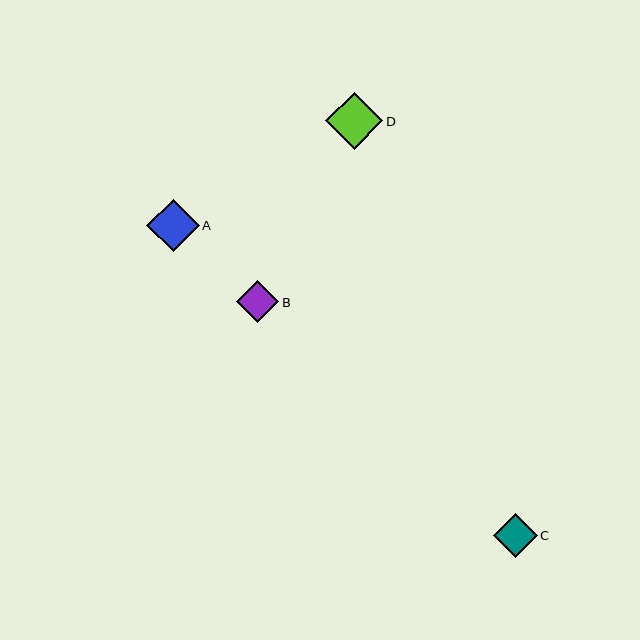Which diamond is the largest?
Diamond D is the largest with a size of approximately 57 pixels.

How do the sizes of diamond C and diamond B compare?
Diamond C and diamond B are approximately the same size.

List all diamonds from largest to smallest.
From largest to smallest: D, A, C, B.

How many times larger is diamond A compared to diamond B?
Diamond A is approximately 1.3 times the size of diamond B.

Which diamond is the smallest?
Diamond B is the smallest with a size of approximately 42 pixels.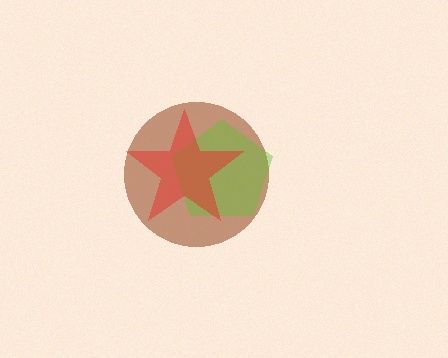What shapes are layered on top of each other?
The layered shapes are: a brown circle, a lime pentagon, a red star.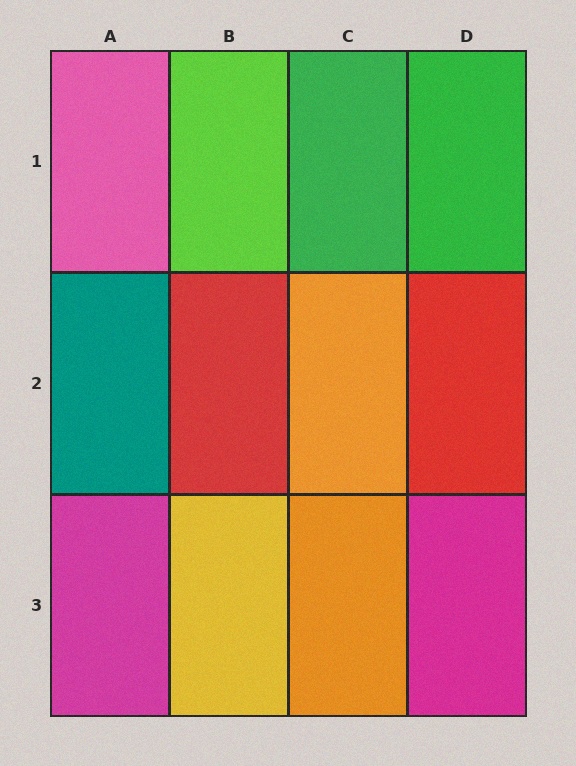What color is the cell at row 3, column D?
Magenta.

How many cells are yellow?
1 cell is yellow.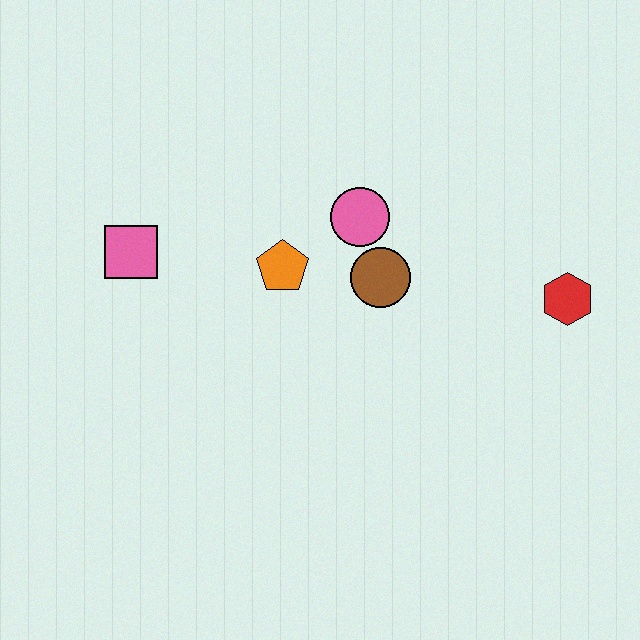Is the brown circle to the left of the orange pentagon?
No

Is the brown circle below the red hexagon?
No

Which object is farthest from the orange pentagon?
The red hexagon is farthest from the orange pentagon.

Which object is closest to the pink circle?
The brown circle is closest to the pink circle.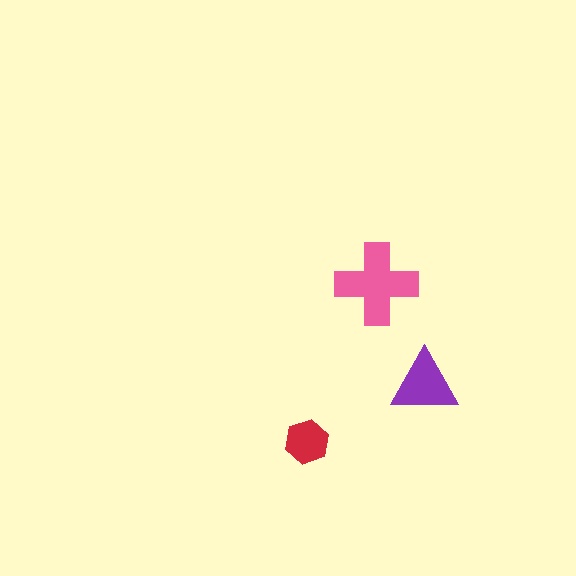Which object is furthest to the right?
The purple triangle is rightmost.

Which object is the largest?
The pink cross.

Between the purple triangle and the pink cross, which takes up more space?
The pink cross.